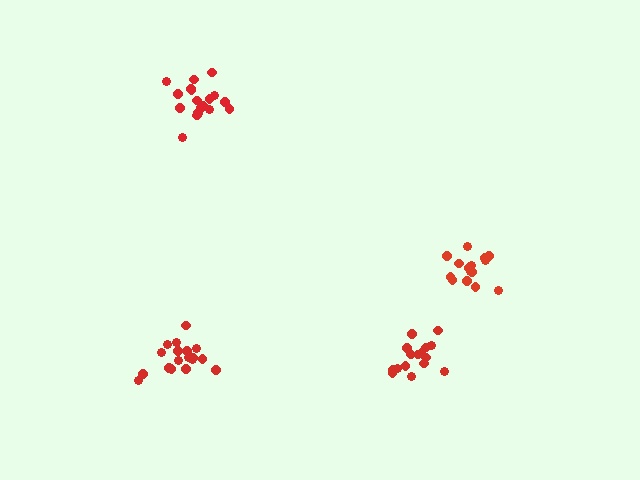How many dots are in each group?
Group 1: 18 dots, Group 2: 16 dots, Group 3: 15 dots, Group 4: 19 dots (68 total).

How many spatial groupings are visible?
There are 4 spatial groupings.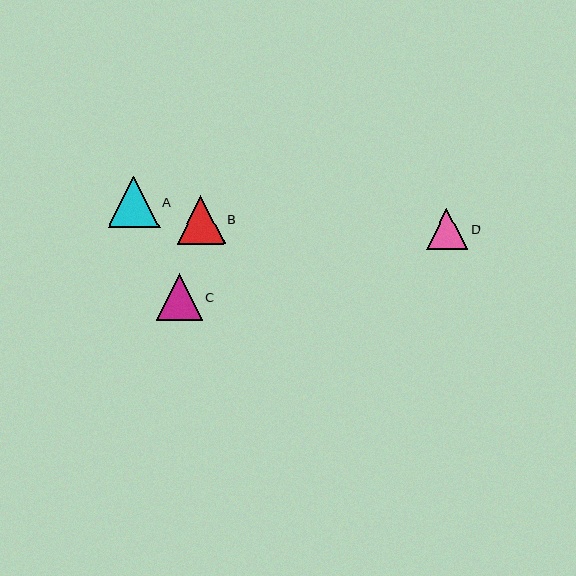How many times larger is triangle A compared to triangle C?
Triangle A is approximately 1.1 times the size of triangle C.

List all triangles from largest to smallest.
From largest to smallest: A, B, C, D.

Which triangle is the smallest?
Triangle D is the smallest with a size of approximately 41 pixels.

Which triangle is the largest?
Triangle A is the largest with a size of approximately 51 pixels.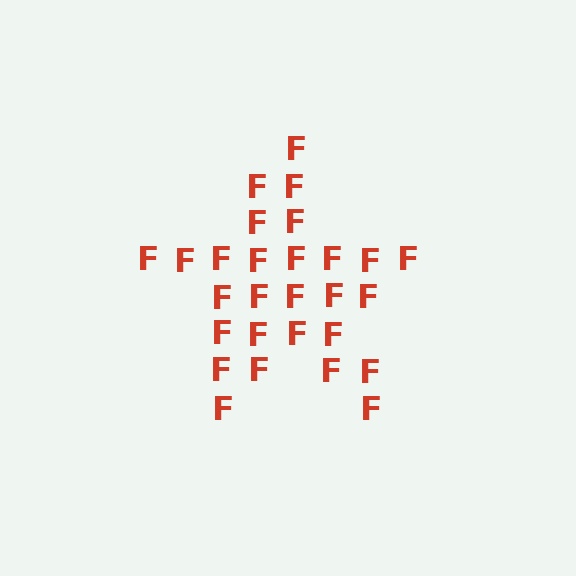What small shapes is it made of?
It is made of small letter F's.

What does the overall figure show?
The overall figure shows a star.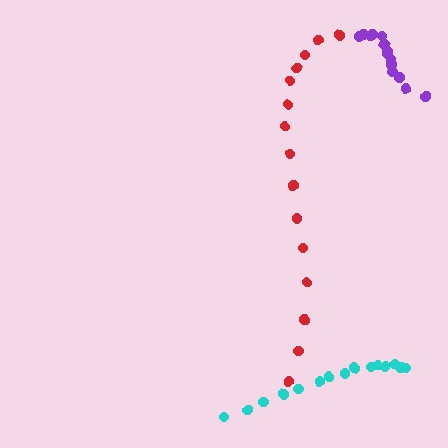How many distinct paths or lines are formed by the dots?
There are 3 distinct paths.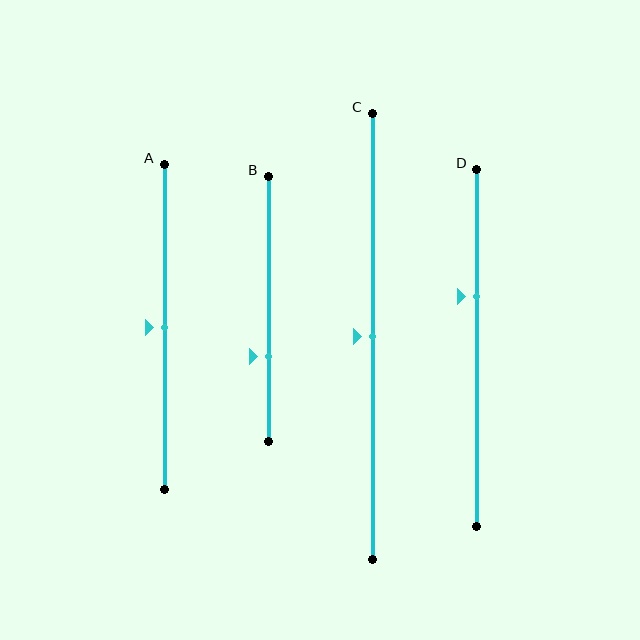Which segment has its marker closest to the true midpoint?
Segment A has its marker closest to the true midpoint.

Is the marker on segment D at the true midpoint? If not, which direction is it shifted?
No, the marker on segment D is shifted upward by about 14% of the segment length.